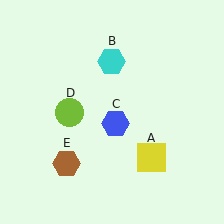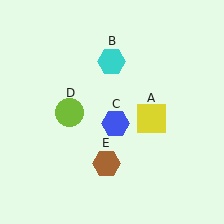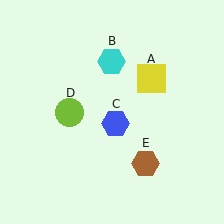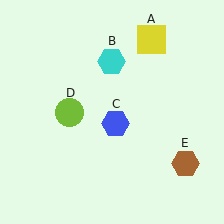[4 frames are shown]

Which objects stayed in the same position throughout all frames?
Cyan hexagon (object B) and blue hexagon (object C) and lime circle (object D) remained stationary.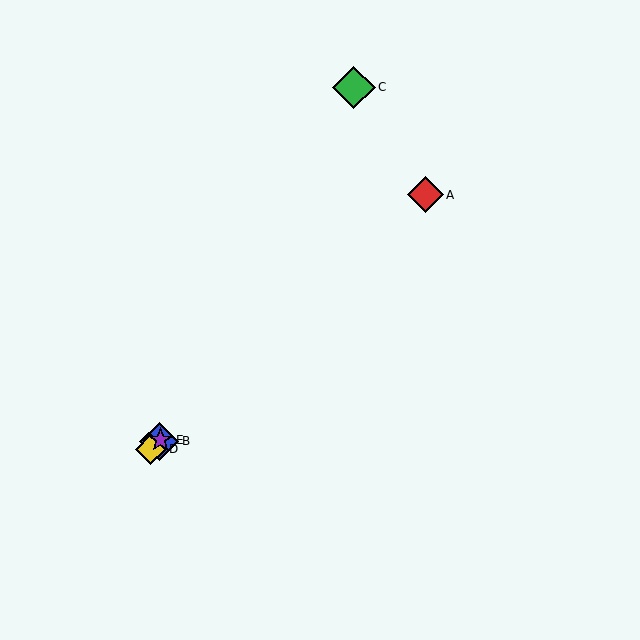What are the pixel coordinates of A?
Object A is at (425, 195).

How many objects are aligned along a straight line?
4 objects (A, B, D, E) are aligned along a straight line.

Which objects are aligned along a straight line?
Objects A, B, D, E are aligned along a straight line.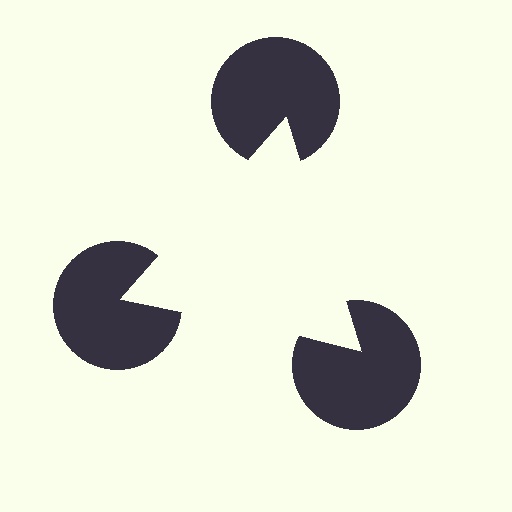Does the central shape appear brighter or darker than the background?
It typically appears slightly brighter than the background, even though no actual brightness change is drawn.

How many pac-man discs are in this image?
There are 3 — one at each vertex of the illusory triangle.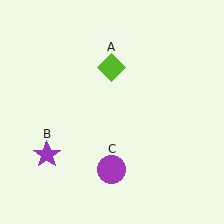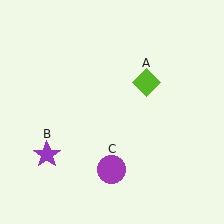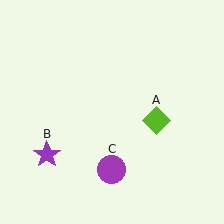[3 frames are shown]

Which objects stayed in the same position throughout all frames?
Purple star (object B) and purple circle (object C) remained stationary.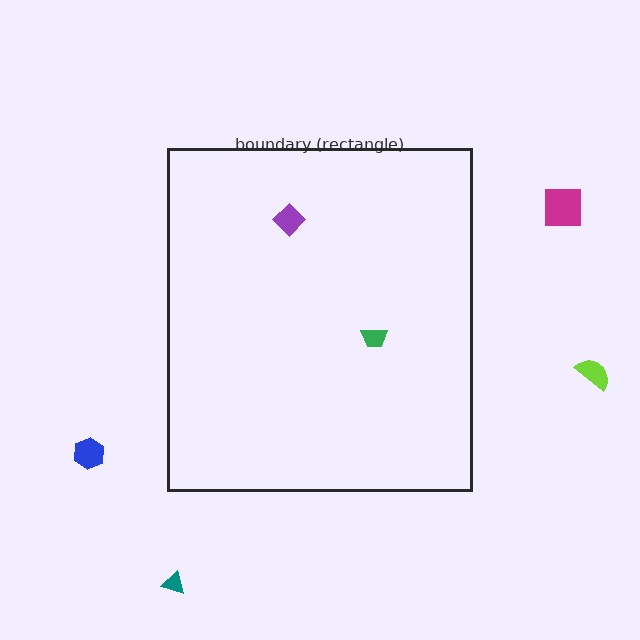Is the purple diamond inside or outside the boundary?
Inside.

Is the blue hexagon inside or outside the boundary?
Outside.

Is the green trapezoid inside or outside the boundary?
Inside.